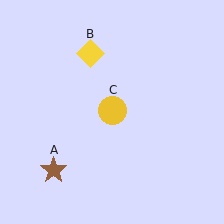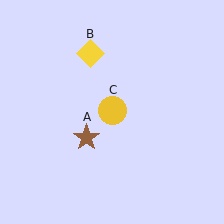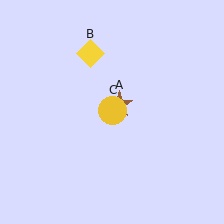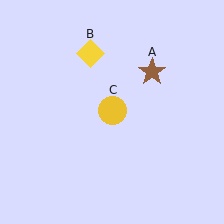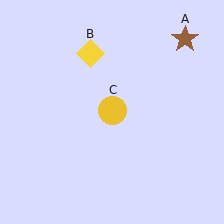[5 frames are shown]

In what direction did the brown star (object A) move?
The brown star (object A) moved up and to the right.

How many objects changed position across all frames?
1 object changed position: brown star (object A).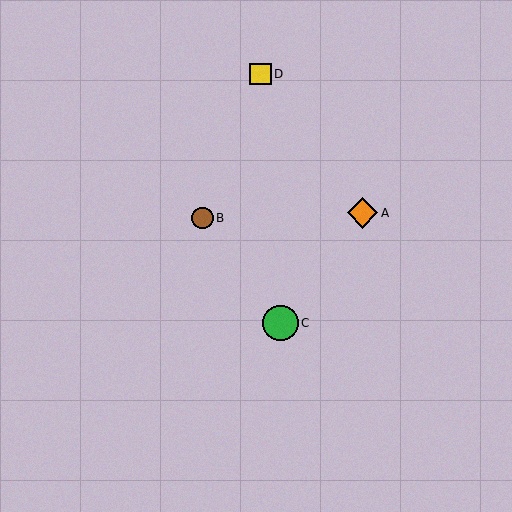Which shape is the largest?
The green circle (labeled C) is the largest.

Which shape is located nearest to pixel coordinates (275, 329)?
The green circle (labeled C) at (280, 323) is nearest to that location.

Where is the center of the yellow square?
The center of the yellow square is at (260, 74).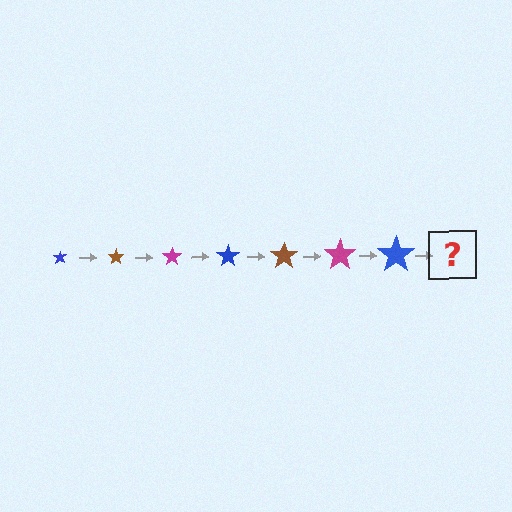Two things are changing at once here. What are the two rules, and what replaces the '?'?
The two rules are that the star grows larger each step and the color cycles through blue, brown, and magenta. The '?' should be a brown star, larger than the previous one.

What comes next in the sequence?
The next element should be a brown star, larger than the previous one.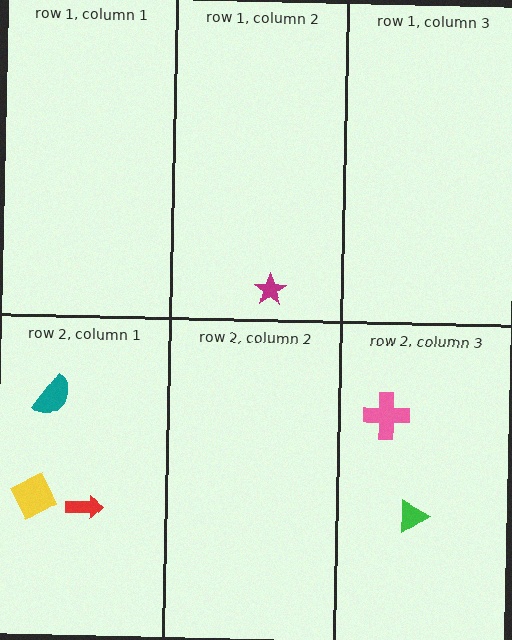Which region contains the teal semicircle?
The row 2, column 1 region.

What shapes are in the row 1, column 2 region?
The magenta star.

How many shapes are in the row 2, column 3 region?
2.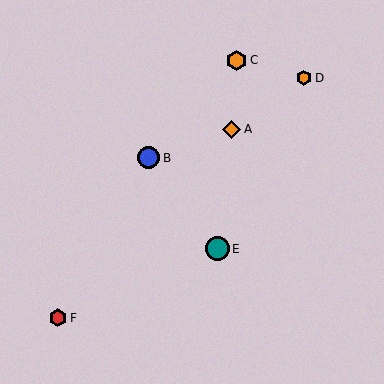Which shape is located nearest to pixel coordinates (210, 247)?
The teal circle (labeled E) at (217, 249) is nearest to that location.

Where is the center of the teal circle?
The center of the teal circle is at (217, 249).